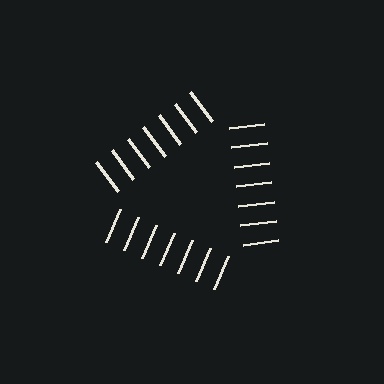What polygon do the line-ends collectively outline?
An illusory triangle — the line segments terminate on its edges but no continuous stroke is drawn.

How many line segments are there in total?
21 — 7 along each of the 3 edges.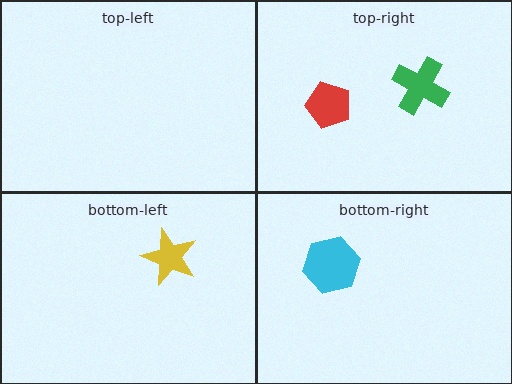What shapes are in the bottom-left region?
The yellow star.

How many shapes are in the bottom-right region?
1.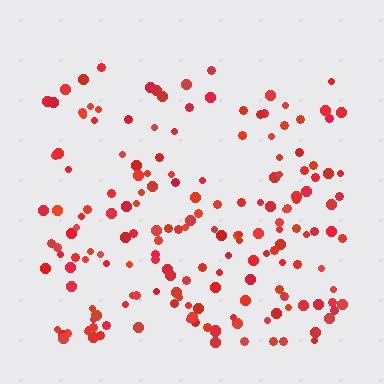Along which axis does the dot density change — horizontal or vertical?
Vertical.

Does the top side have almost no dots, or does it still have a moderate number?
Still a moderate number, just noticeably fewer than the bottom.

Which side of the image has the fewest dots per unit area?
The top.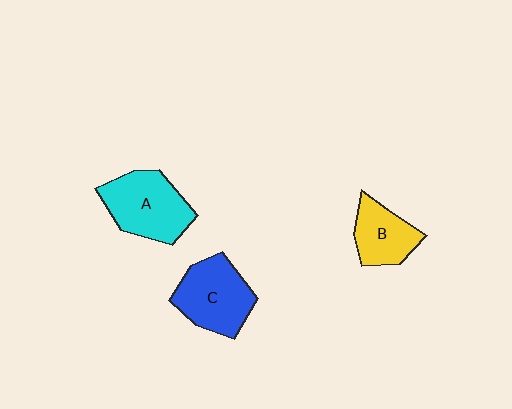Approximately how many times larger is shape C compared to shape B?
Approximately 1.4 times.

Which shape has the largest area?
Shape A (cyan).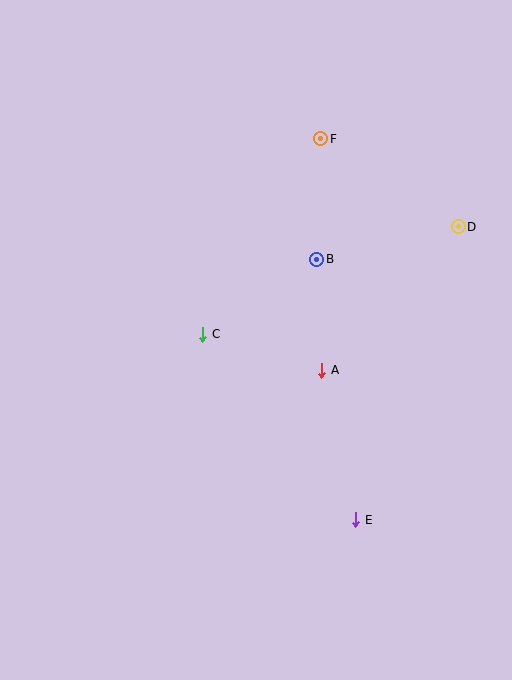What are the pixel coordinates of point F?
Point F is at (321, 139).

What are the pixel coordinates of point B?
Point B is at (317, 259).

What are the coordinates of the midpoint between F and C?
The midpoint between F and C is at (262, 237).